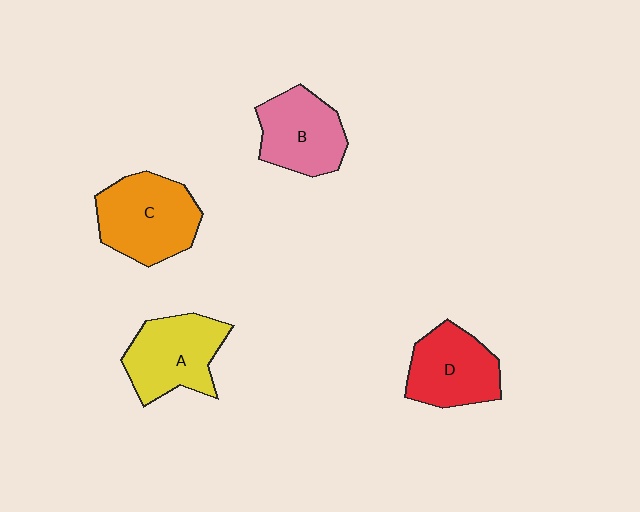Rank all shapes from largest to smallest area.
From largest to smallest: C (orange), A (yellow), D (red), B (pink).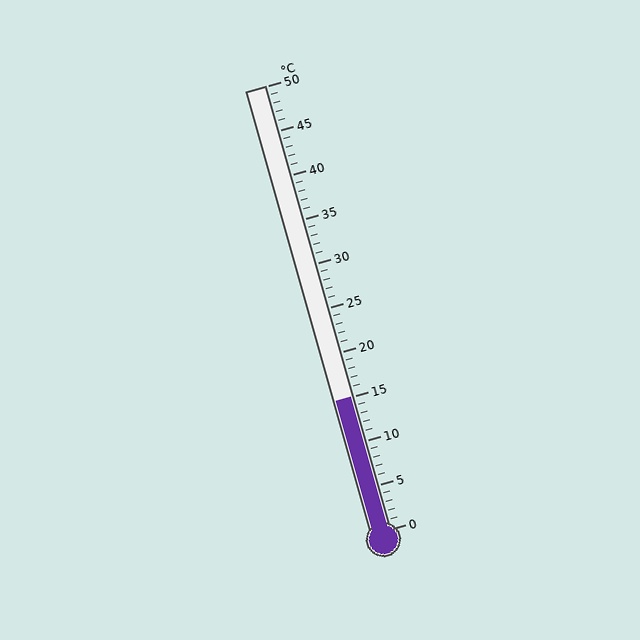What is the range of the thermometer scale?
The thermometer scale ranges from 0°C to 50°C.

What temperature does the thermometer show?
The thermometer shows approximately 15°C.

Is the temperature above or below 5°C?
The temperature is above 5°C.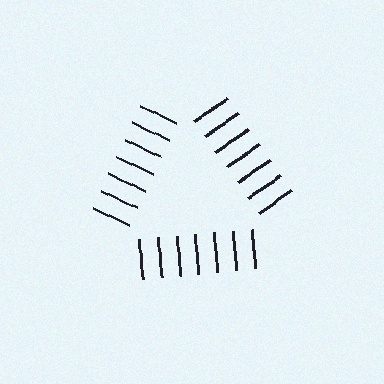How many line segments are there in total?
21 — 7 along each of the 3 edges.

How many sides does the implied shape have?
3 sides — the line-ends trace a triangle.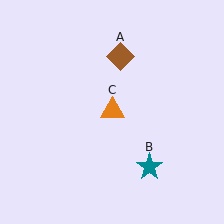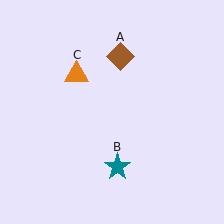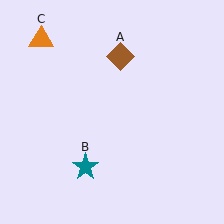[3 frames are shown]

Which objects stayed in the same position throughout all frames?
Brown diamond (object A) remained stationary.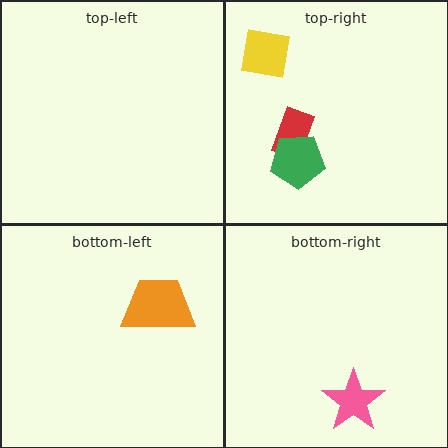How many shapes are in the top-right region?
3.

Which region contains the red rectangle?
The top-right region.